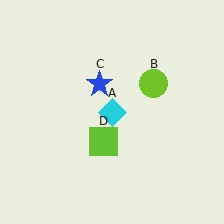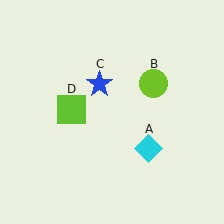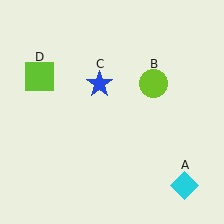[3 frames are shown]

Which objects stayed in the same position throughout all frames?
Lime circle (object B) and blue star (object C) remained stationary.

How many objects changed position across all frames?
2 objects changed position: cyan diamond (object A), lime square (object D).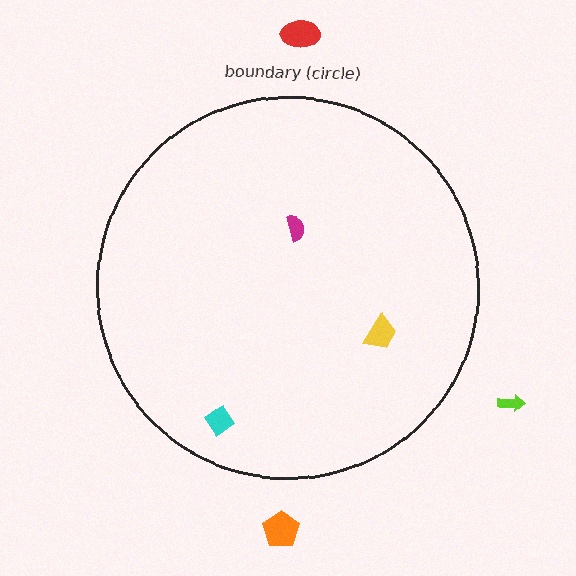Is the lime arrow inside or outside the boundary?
Outside.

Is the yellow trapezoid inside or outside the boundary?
Inside.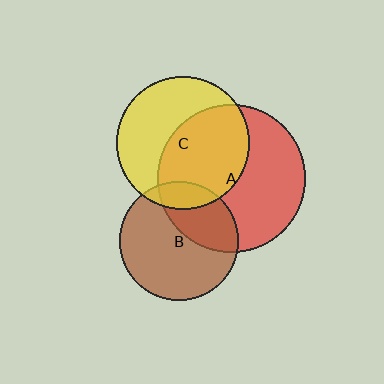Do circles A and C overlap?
Yes.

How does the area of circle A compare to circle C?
Approximately 1.2 times.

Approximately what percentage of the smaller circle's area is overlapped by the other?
Approximately 55%.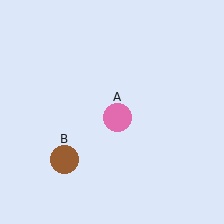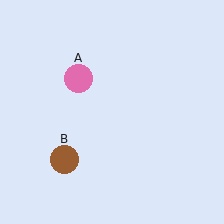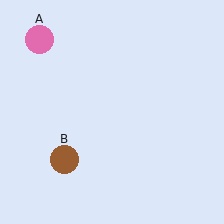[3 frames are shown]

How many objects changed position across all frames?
1 object changed position: pink circle (object A).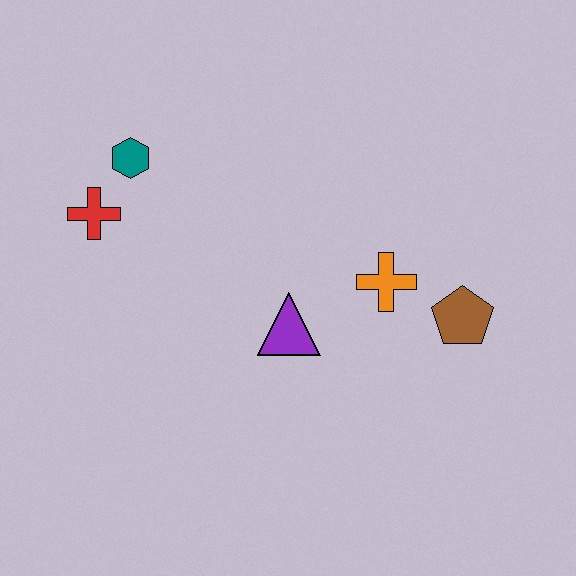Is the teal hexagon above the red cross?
Yes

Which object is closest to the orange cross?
The brown pentagon is closest to the orange cross.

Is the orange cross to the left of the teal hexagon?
No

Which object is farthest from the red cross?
The brown pentagon is farthest from the red cross.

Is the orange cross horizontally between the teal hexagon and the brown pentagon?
Yes